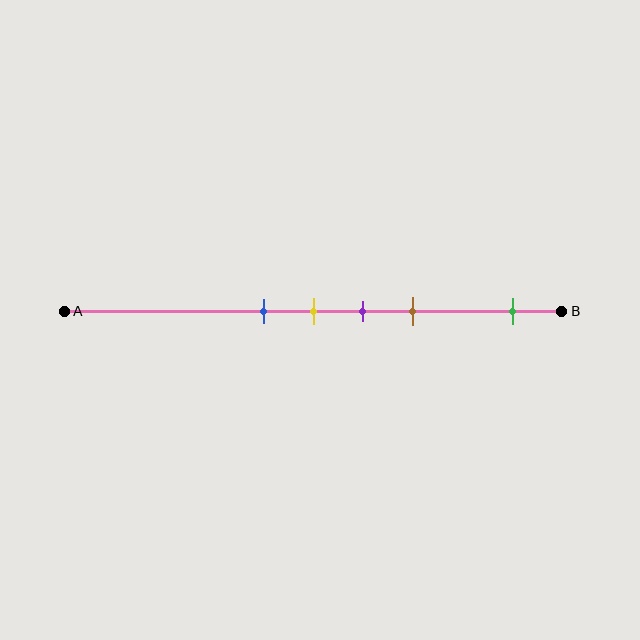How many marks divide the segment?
There are 5 marks dividing the segment.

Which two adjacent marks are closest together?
The blue and yellow marks are the closest adjacent pair.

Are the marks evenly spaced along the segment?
No, the marks are not evenly spaced.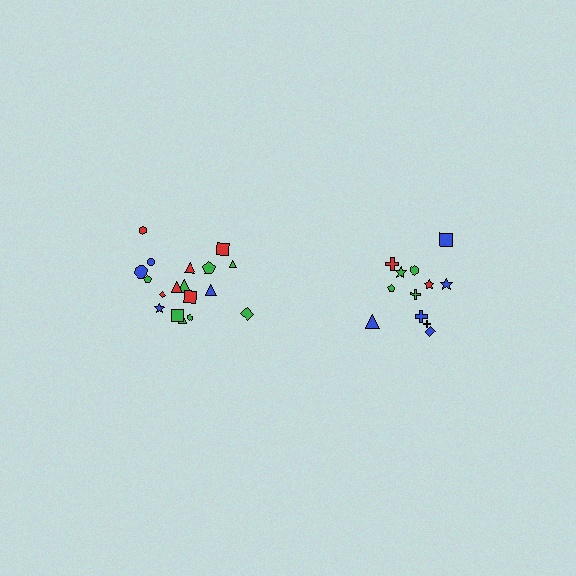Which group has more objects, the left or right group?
The left group.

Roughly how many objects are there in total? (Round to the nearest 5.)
Roughly 30 objects in total.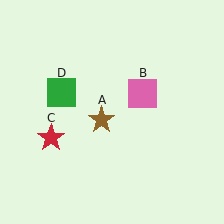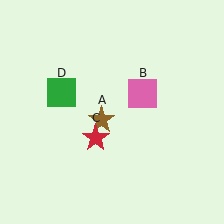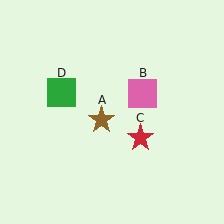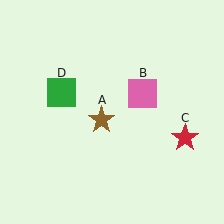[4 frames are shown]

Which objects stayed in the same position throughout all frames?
Brown star (object A) and pink square (object B) and green square (object D) remained stationary.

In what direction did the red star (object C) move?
The red star (object C) moved right.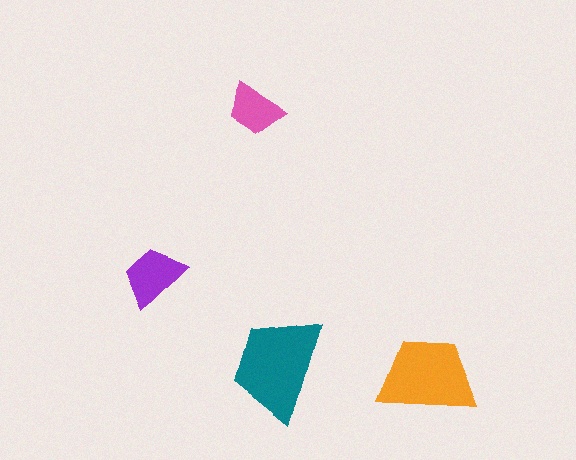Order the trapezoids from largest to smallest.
the teal one, the orange one, the purple one, the pink one.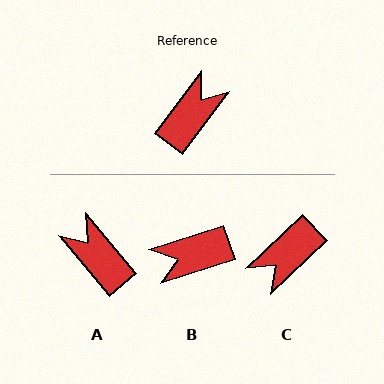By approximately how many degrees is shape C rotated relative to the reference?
Approximately 170 degrees counter-clockwise.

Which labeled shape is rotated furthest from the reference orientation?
C, about 170 degrees away.